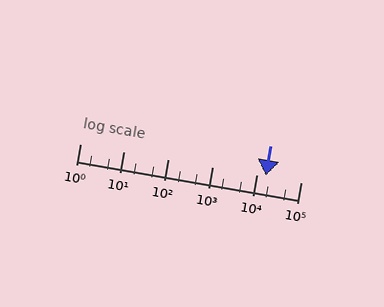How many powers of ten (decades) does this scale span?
The scale spans 5 decades, from 1 to 100000.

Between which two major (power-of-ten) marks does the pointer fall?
The pointer is between 10000 and 100000.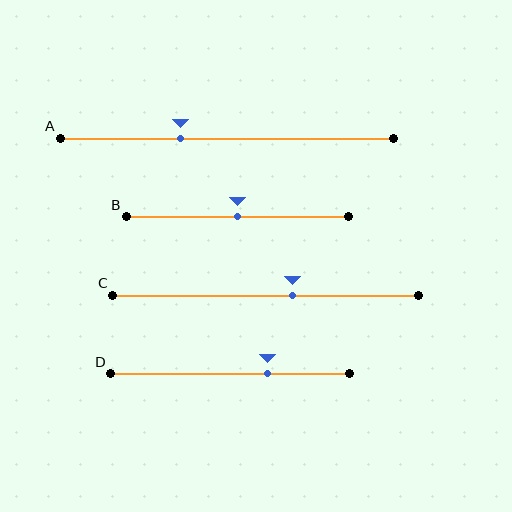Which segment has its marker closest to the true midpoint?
Segment B has its marker closest to the true midpoint.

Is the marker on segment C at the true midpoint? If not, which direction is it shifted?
No, the marker on segment C is shifted to the right by about 9% of the segment length.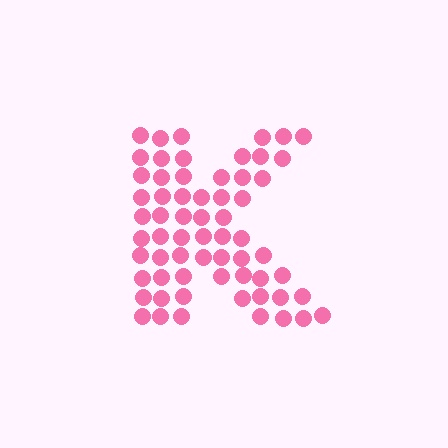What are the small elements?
The small elements are circles.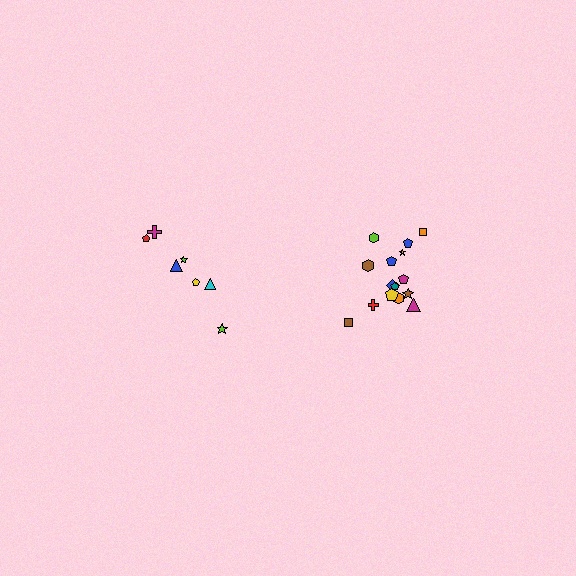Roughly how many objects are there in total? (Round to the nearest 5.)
Roughly 20 objects in total.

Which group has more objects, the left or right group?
The right group.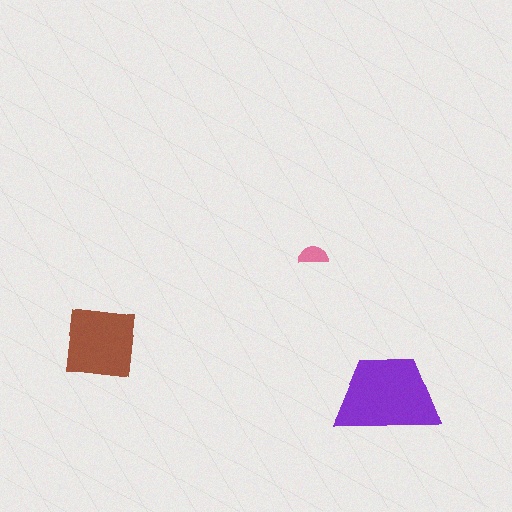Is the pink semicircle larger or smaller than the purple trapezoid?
Smaller.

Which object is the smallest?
The pink semicircle.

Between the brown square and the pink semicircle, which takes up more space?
The brown square.